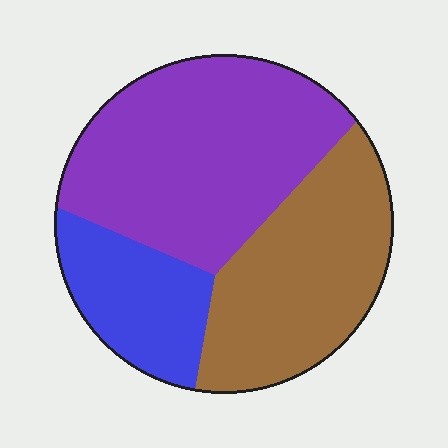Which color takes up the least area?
Blue, at roughly 20%.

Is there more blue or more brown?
Brown.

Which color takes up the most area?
Purple, at roughly 45%.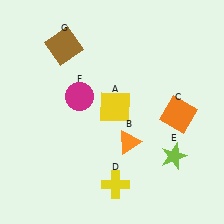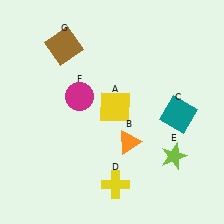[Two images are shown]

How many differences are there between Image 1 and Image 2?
There is 1 difference between the two images.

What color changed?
The square (C) changed from orange in Image 1 to teal in Image 2.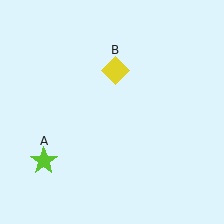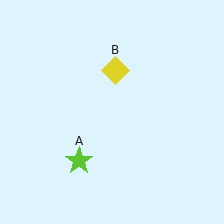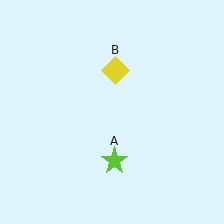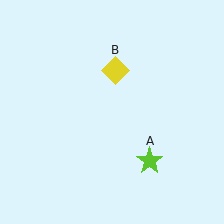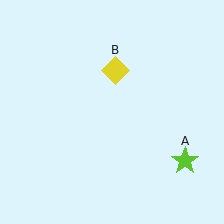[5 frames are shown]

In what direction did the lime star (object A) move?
The lime star (object A) moved right.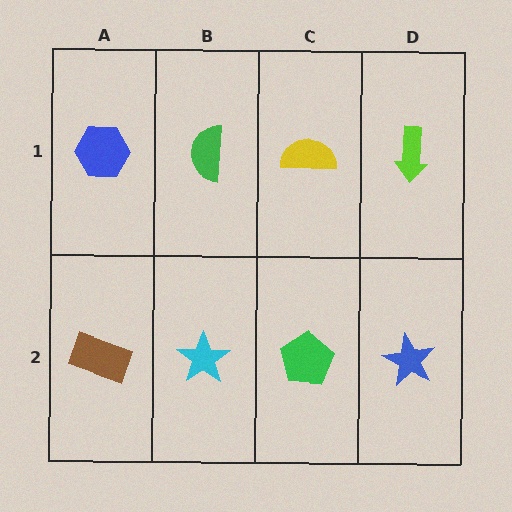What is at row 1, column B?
A green semicircle.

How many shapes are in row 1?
4 shapes.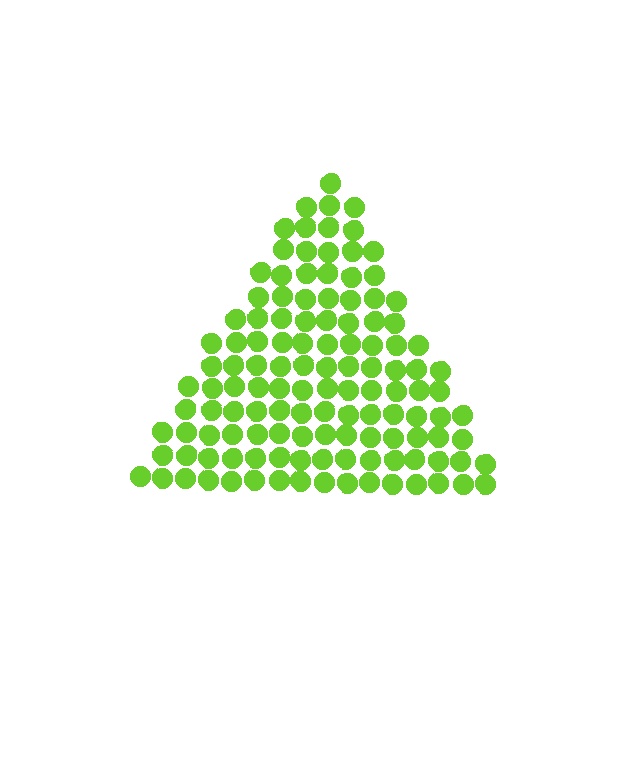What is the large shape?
The large shape is a triangle.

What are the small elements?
The small elements are circles.